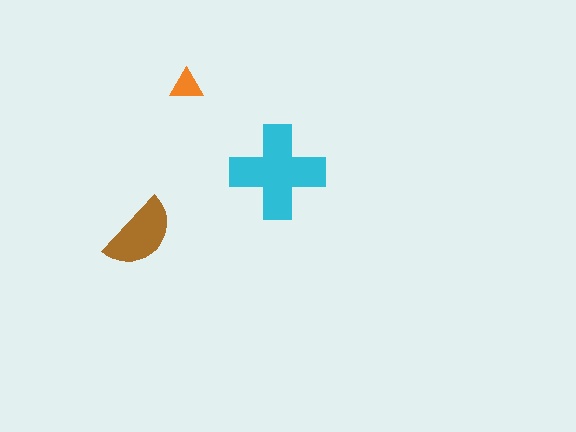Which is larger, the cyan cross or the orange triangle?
The cyan cross.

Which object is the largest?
The cyan cross.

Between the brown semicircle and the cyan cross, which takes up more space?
The cyan cross.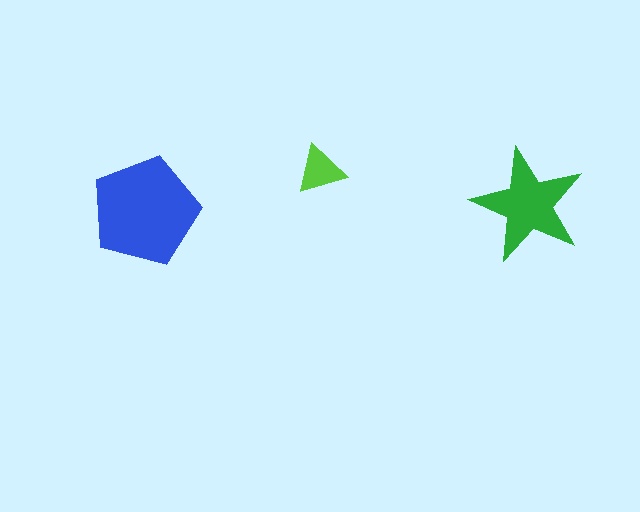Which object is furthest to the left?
The blue pentagon is leftmost.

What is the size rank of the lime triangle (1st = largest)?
3rd.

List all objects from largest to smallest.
The blue pentagon, the green star, the lime triangle.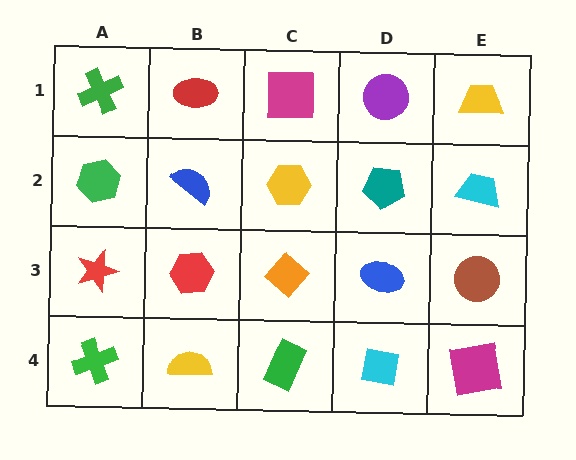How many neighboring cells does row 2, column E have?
3.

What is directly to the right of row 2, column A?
A blue semicircle.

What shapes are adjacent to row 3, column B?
A blue semicircle (row 2, column B), a yellow semicircle (row 4, column B), a red star (row 3, column A), an orange diamond (row 3, column C).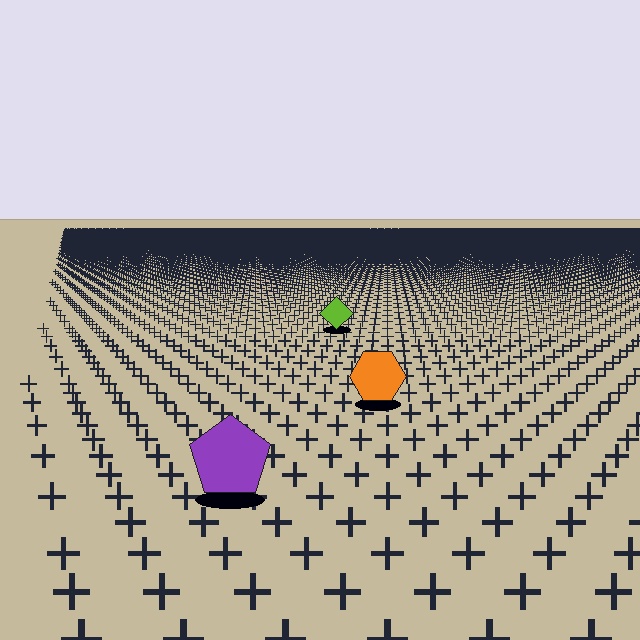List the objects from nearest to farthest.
From nearest to farthest: the purple pentagon, the orange hexagon, the lime diamond.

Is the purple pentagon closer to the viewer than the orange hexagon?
Yes. The purple pentagon is closer — you can tell from the texture gradient: the ground texture is coarser near it.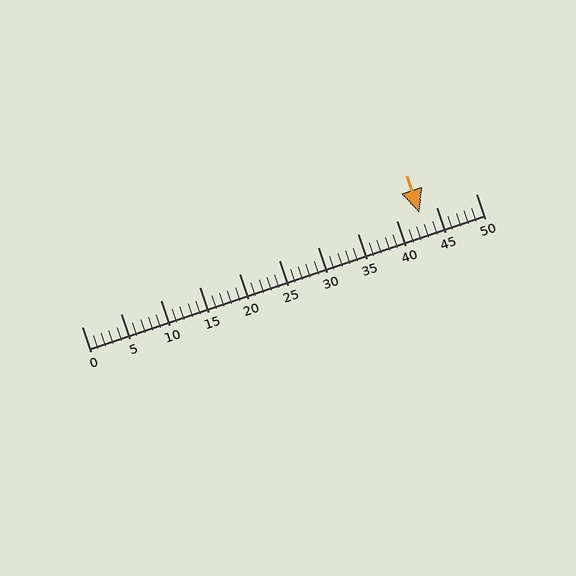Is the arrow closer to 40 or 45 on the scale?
The arrow is closer to 45.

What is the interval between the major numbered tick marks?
The major tick marks are spaced 5 units apart.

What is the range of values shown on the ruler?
The ruler shows values from 0 to 50.